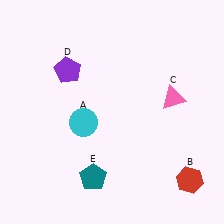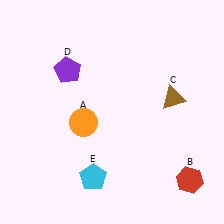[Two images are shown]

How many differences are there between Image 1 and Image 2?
There are 3 differences between the two images.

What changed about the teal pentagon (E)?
In Image 1, E is teal. In Image 2, it changed to cyan.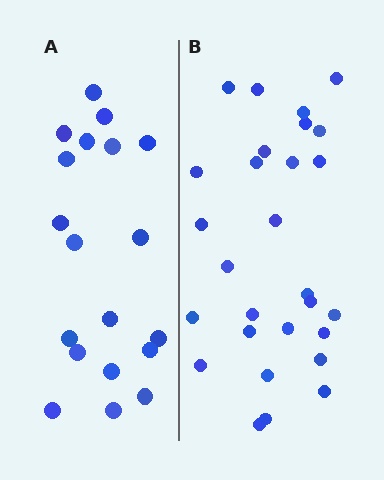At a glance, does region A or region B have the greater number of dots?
Region B (the right region) has more dots.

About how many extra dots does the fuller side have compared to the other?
Region B has roughly 8 or so more dots than region A.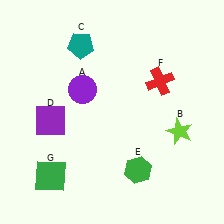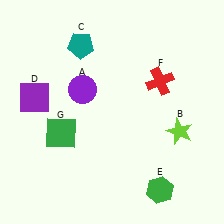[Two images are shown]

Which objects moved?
The objects that moved are: the purple square (D), the green hexagon (E), the green square (G).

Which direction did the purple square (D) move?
The purple square (D) moved up.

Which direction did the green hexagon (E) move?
The green hexagon (E) moved right.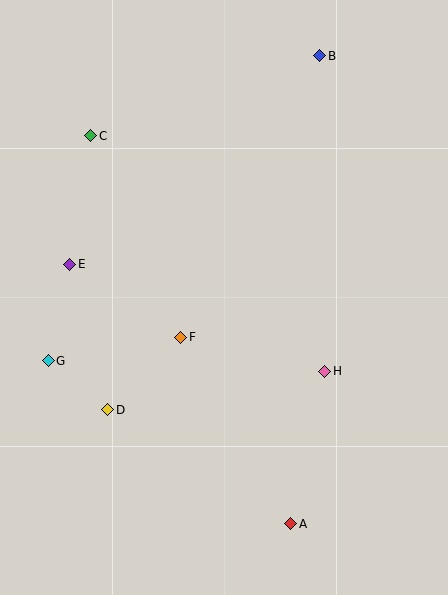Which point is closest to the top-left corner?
Point C is closest to the top-left corner.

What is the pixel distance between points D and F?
The distance between D and F is 103 pixels.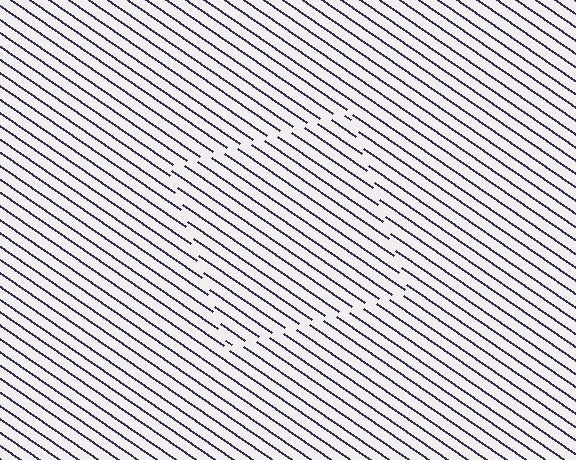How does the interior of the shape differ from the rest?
The interior of the shape contains the same grating, shifted by half a period — the contour is defined by the phase discontinuity where line-ends from the inner and outer gratings abut.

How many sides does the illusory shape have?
4 sides — the line-ends trace a square.